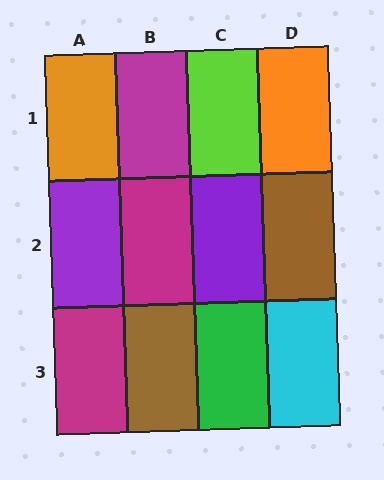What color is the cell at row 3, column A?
Magenta.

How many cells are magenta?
3 cells are magenta.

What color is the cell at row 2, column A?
Purple.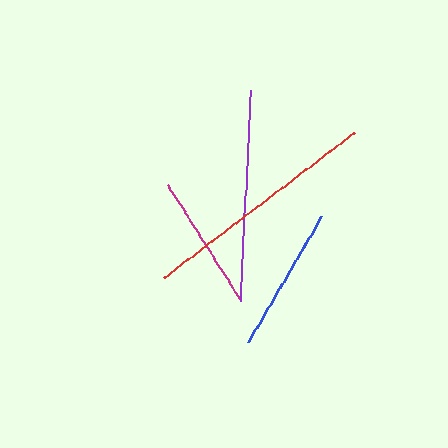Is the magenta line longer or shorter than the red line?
The red line is longer than the magenta line.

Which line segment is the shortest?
The magenta line is the shortest at approximately 134 pixels.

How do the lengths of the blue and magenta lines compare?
The blue and magenta lines are approximately the same length.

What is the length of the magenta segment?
The magenta segment is approximately 134 pixels long.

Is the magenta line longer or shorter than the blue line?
The blue line is longer than the magenta line.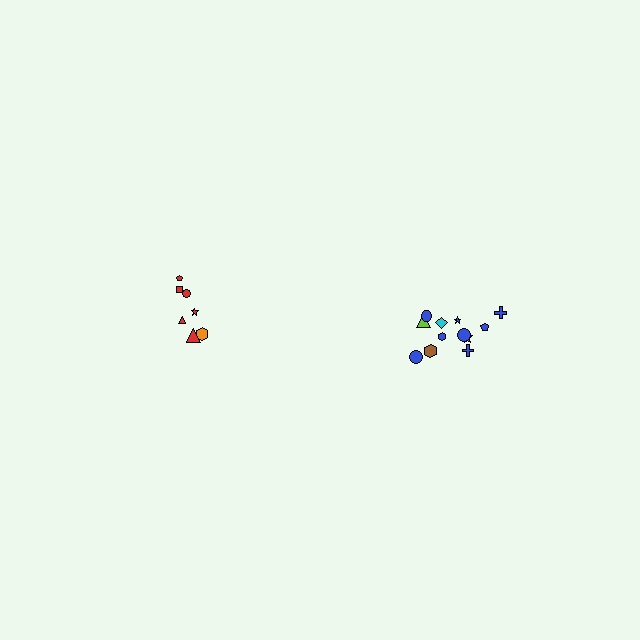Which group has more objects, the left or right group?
The right group.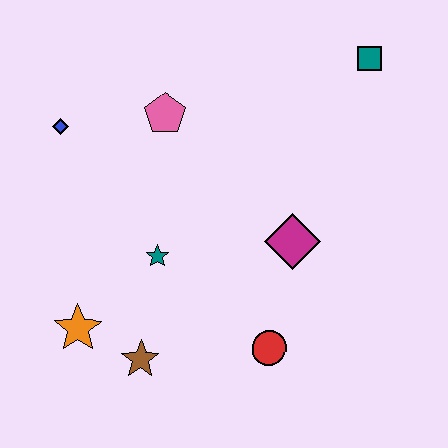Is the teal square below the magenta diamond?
No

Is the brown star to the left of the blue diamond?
No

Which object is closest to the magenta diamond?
The red circle is closest to the magenta diamond.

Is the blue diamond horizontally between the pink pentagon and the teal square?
No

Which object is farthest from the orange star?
The teal square is farthest from the orange star.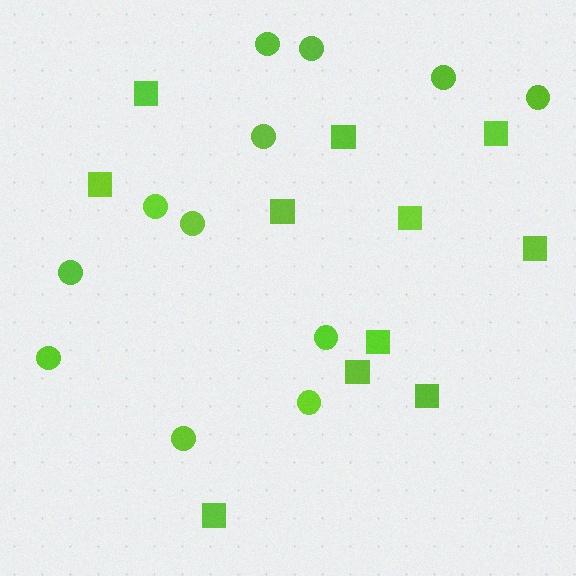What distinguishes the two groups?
There are 2 groups: one group of squares (11) and one group of circles (12).